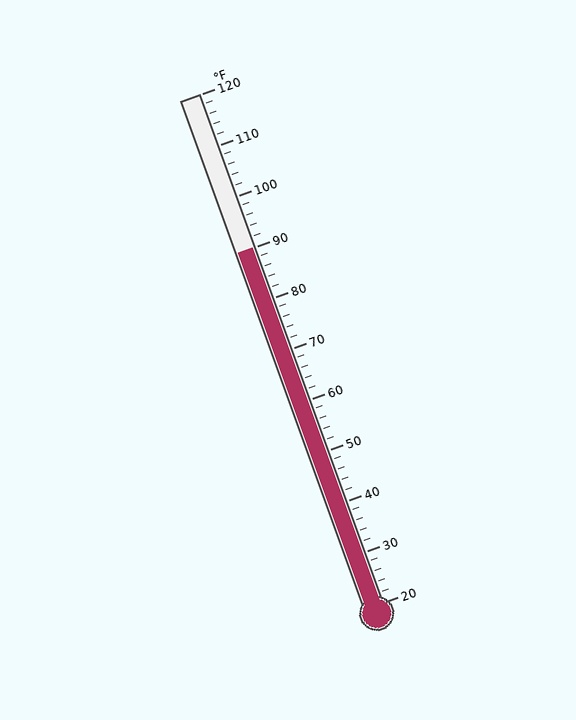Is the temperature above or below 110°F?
The temperature is below 110°F.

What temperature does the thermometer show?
The thermometer shows approximately 90°F.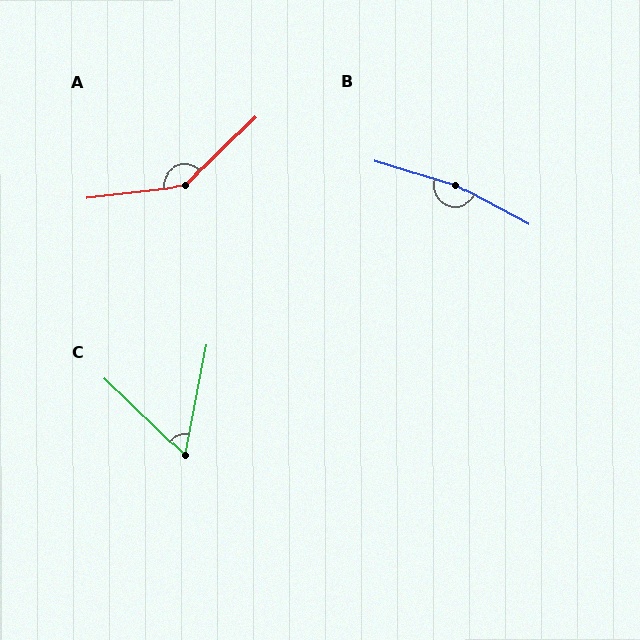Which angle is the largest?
B, at approximately 169 degrees.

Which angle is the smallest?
C, at approximately 57 degrees.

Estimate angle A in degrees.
Approximately 143 degrees.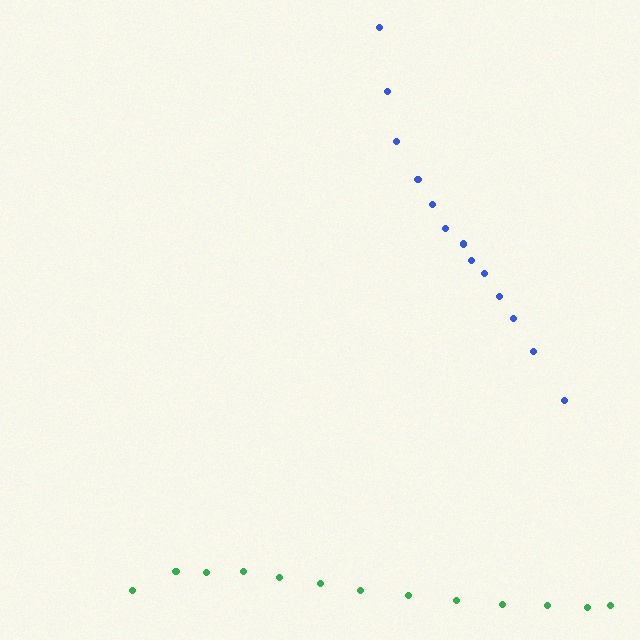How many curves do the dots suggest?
There are 2 distinct paths.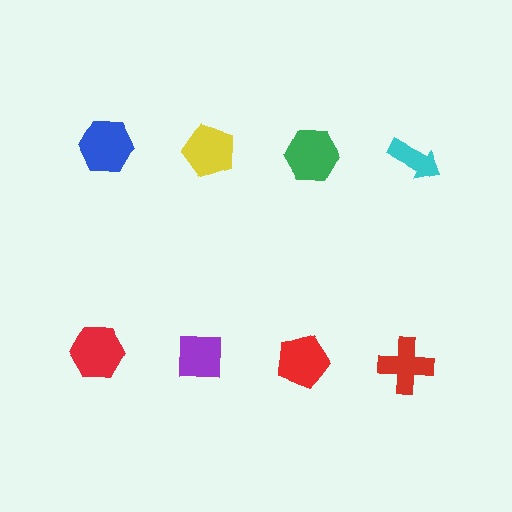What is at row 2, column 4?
A red cross.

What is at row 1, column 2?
A yellow pentagon.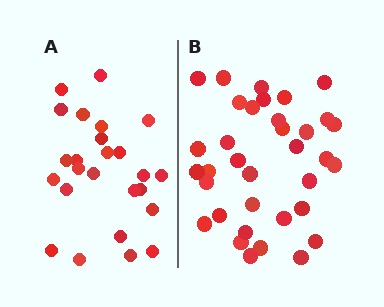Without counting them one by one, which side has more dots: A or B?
Region B (the right region) has more dots.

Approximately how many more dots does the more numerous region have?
Region B has roughly 10 or so more dots than region A.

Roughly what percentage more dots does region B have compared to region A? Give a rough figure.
About 40% more.